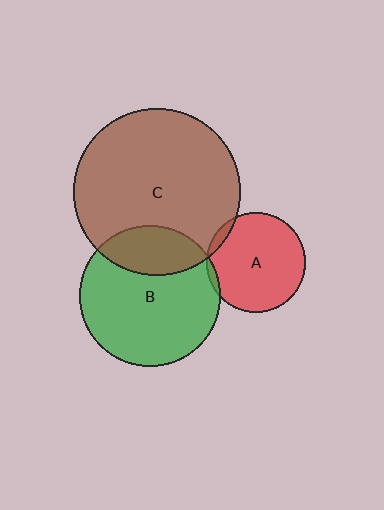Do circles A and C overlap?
Yes.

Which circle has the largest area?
Circle C (brown).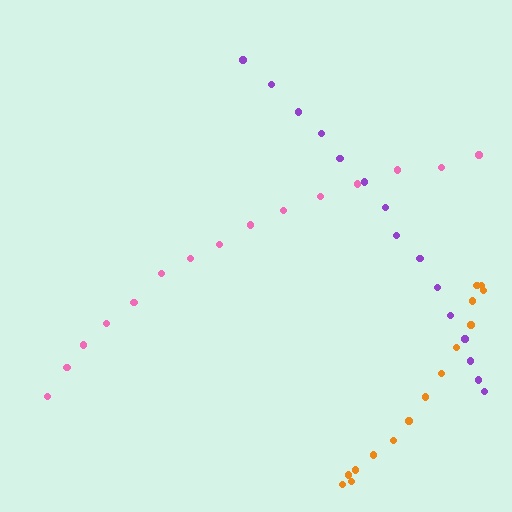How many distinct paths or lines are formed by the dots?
There are 3 distinct paths.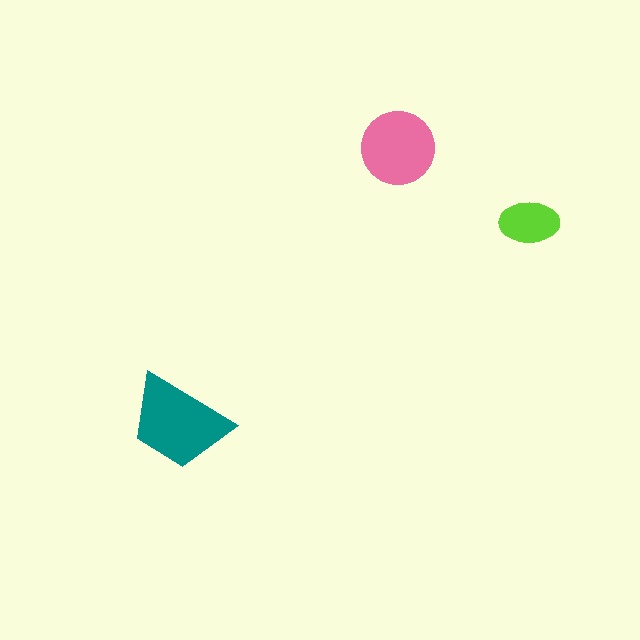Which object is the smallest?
The lime ellipse.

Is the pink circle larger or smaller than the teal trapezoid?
Smaller.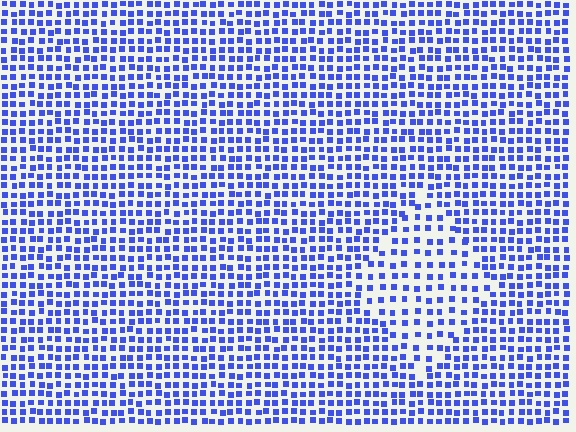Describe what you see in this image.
The image contains small blue elements arranged at two different densities. A diamond-shaped region is visible where the elements are less densely packed than the surrounding area.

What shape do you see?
I see a diamond.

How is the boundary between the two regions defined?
The boundary is defined by a change in element density (approximately 1.7x ratio). All elements are the same color, size, and shape.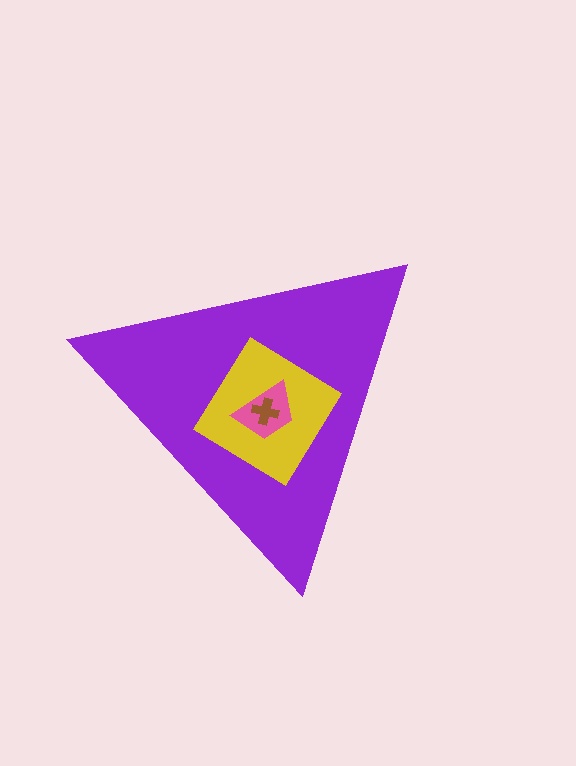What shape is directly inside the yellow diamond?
The pink trapezoid.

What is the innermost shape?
The brown cross.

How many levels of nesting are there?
4.